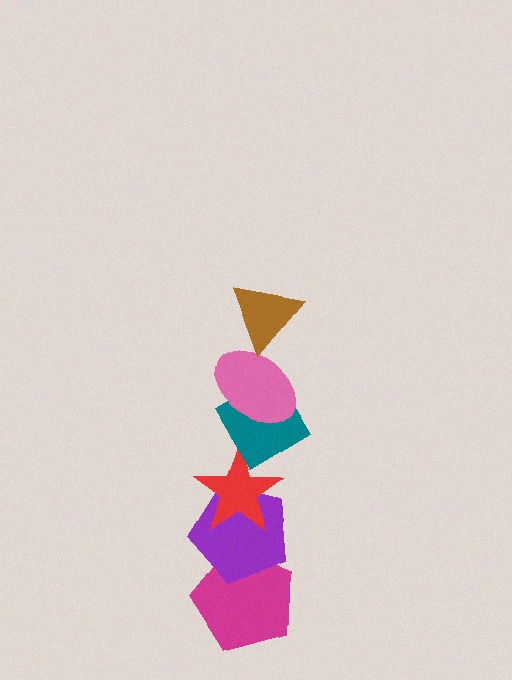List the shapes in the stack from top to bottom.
From top to bottom: the brown triangle, the pink ellipse, the teal diamond, the red star, the purple pentagon, the magenta pentagon.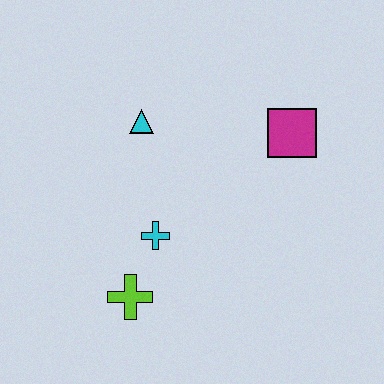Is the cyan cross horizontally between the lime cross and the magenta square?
Yes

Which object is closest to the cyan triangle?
The cyan cross is closest to the cyan triangle.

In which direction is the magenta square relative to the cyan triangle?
The magenta square is to the right of the cyan triangle.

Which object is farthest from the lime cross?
The magenta square is farthest from the lime cross.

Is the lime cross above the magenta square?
No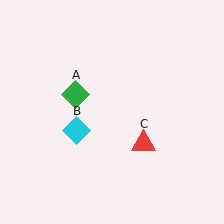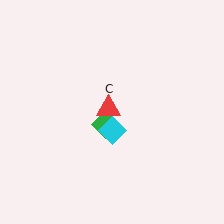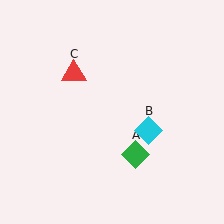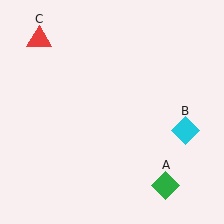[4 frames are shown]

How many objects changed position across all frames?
3 objects changed position: green diamond (object A), cyan diamond (object B), red triangle (object C).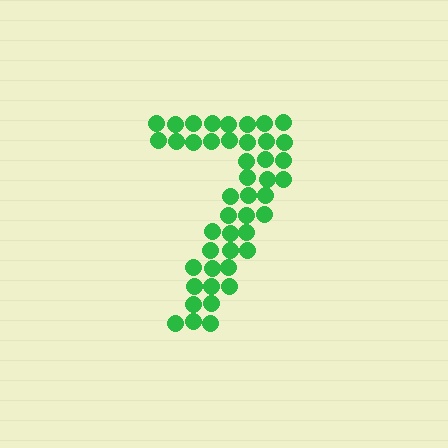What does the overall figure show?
The overall figure shows the digit 7.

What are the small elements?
The small elements are circles.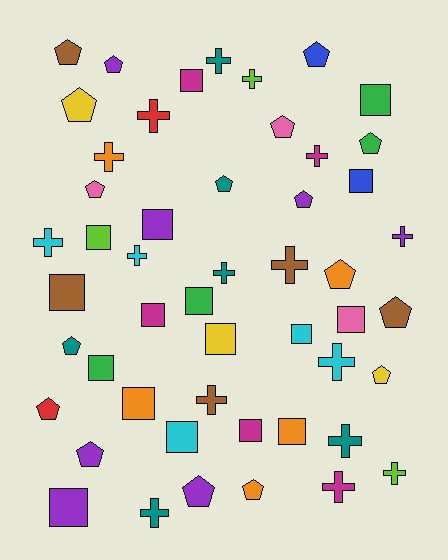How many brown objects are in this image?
There are 5 brown objects.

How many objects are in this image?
There are 50 objects.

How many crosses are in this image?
There are 16 crosses.